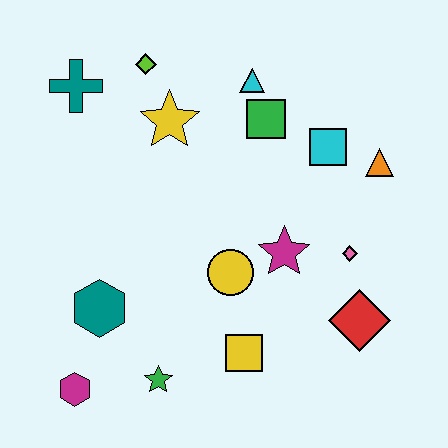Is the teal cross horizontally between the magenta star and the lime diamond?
No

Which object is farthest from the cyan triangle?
The magenta hexagon is farthest from the cyan triangle.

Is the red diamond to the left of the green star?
No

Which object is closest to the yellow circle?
The magenta star is closest to the yellow circle.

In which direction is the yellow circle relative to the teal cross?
The yellow circle is below the teal cross.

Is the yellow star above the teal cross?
No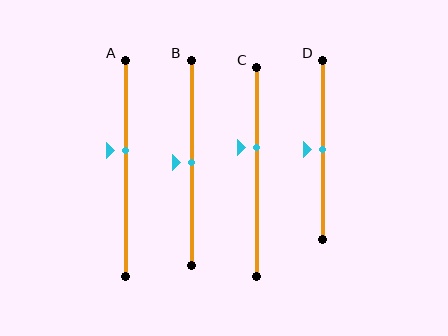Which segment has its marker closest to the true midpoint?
Segment B has its marker closest to the true midpoint.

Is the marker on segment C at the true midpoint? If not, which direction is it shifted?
No, the marker on segment C is shifted upward by about 11% of the segment length.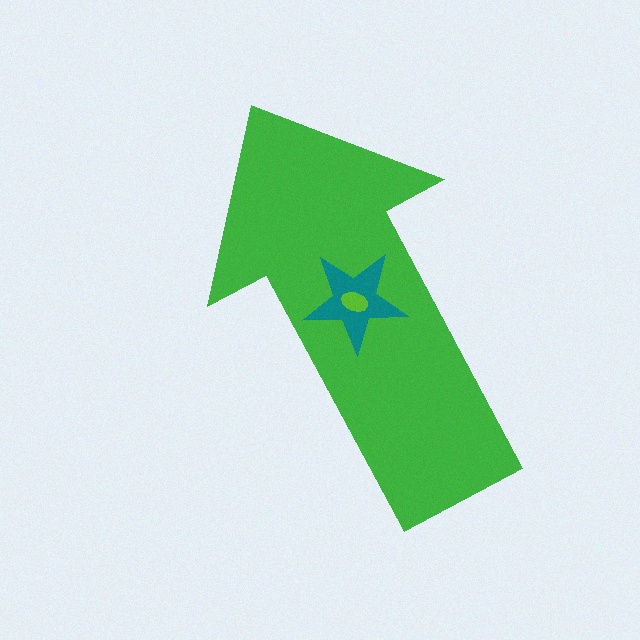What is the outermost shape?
The green arrow.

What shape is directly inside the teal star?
The lime ellipse.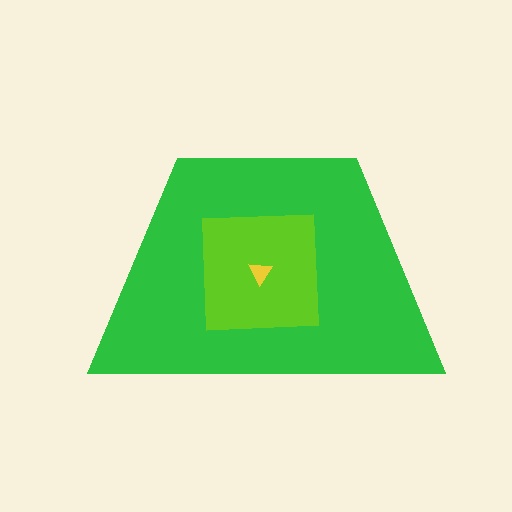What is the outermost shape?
The green trapezoid.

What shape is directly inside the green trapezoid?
The lime square.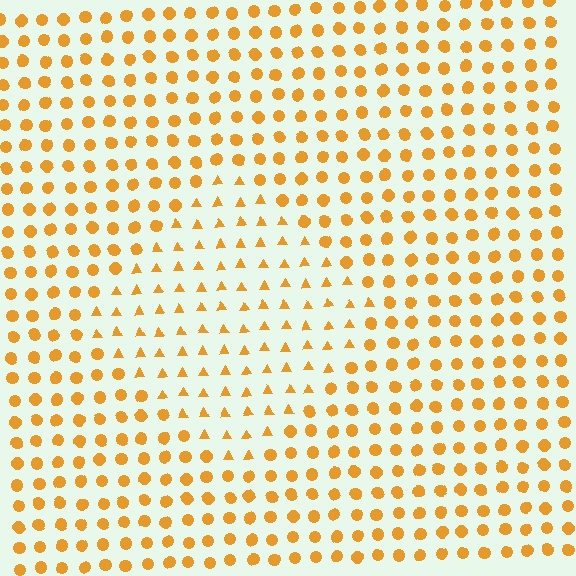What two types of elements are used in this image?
The image uses triangles inside the diamond region and circles outside it.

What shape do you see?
I see a diamond.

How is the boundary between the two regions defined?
The boundary is defined by a change in element shape: triangles inside vs. circles outside. All elements share the same color and spacing.